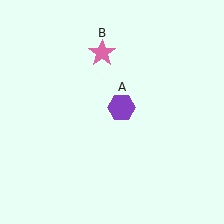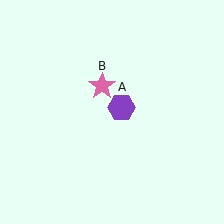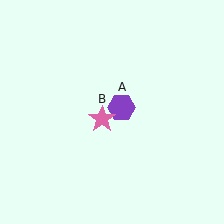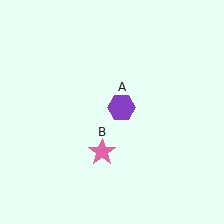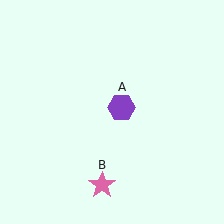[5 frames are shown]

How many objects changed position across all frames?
1 object changed position: pink star (object B).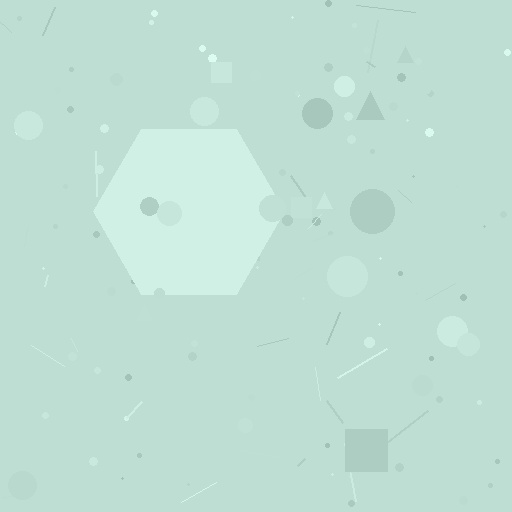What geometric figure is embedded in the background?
A hexagon is embedded in the background.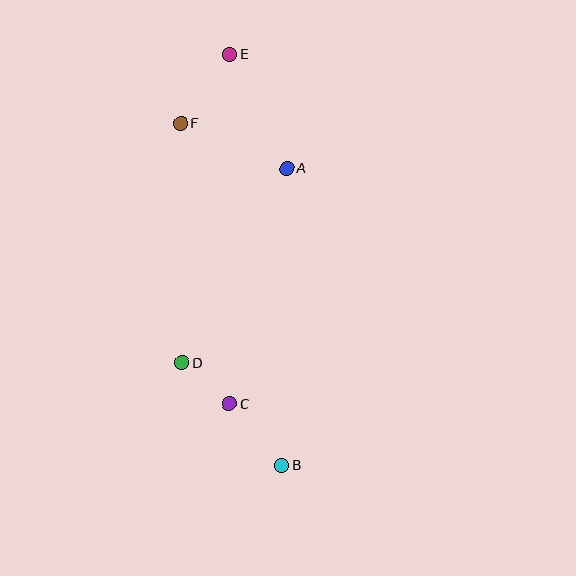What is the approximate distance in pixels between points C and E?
The distance between C and E is approximately 349 pixels.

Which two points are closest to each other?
Points C and D are closest to each other.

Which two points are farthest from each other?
Points B and E are farthest from each other.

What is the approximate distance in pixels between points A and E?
The distance between A and E is approximately 127 pixels.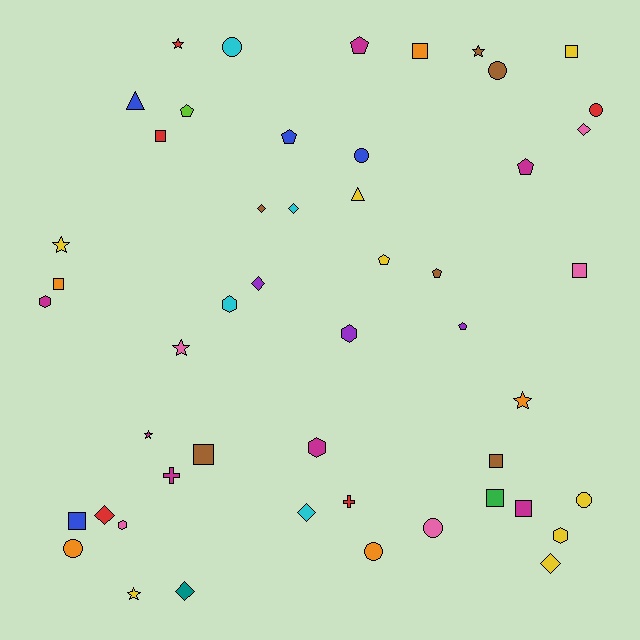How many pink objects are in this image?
There are 5 pink objects.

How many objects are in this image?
There are 50 objects.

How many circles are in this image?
There are 8 circles.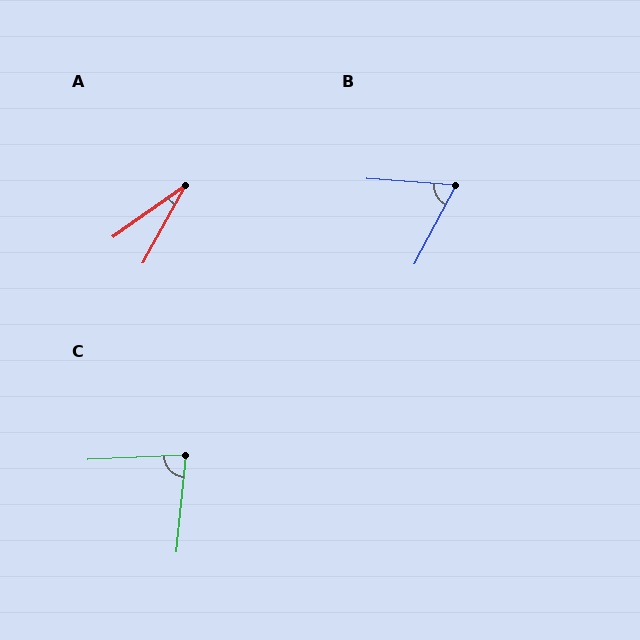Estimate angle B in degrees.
Approximately 66 degrees.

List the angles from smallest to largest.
A (26°), B (66°), C (82°).